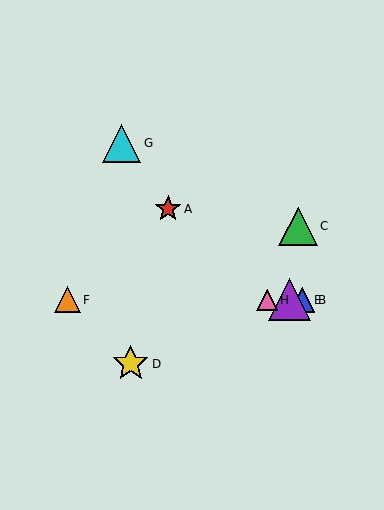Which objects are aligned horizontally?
Objects B, E, F, H are aligned horizontally.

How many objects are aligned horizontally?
4 objects (B, E, F, H) are aligned horizontally.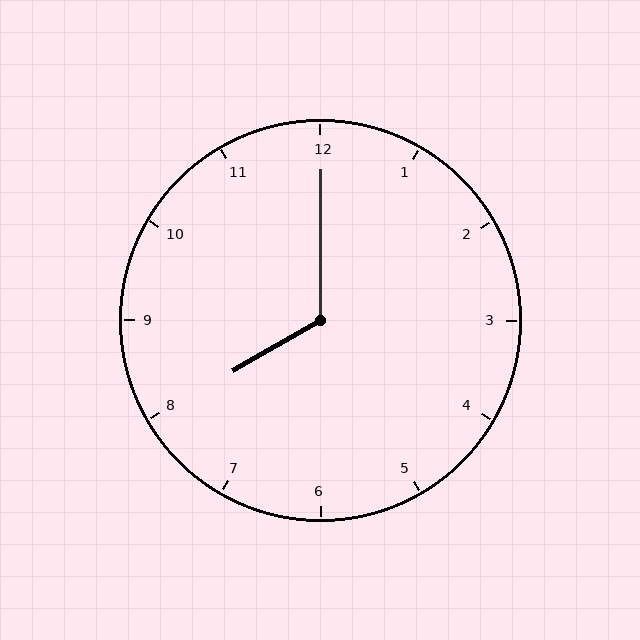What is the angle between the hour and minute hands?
Approximately 120 degrees.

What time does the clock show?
8:00.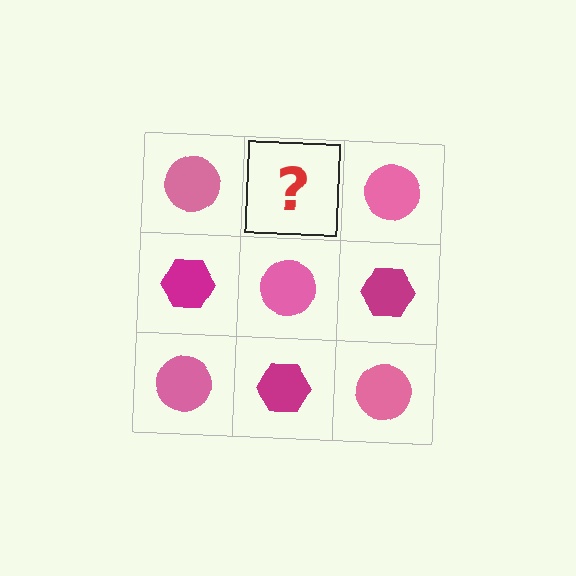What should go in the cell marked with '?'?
The missing cell should contain a magenta hexagon.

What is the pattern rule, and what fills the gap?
The rule is that it alternates pink circle and magenta hexagon in a checkerboard pattern. The gap should be filled with a magenta hexagon.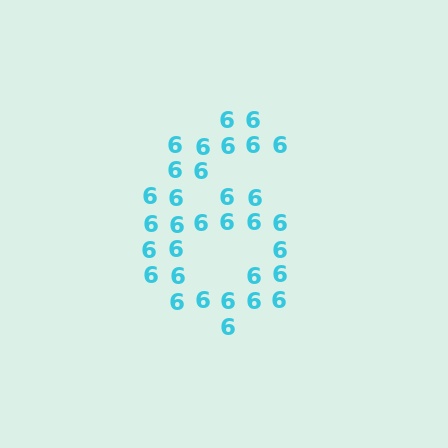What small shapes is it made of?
It is made of small digit 6's.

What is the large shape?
The large shape is the digit 6.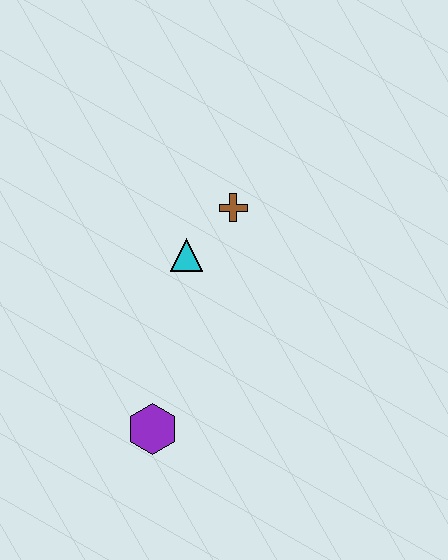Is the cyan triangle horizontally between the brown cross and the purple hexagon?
Yes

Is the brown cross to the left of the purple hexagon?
No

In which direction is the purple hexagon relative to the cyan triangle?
The purple hexagon is below the cyan triangle.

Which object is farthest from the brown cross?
The purple hexagon is farthest from the brown cross.